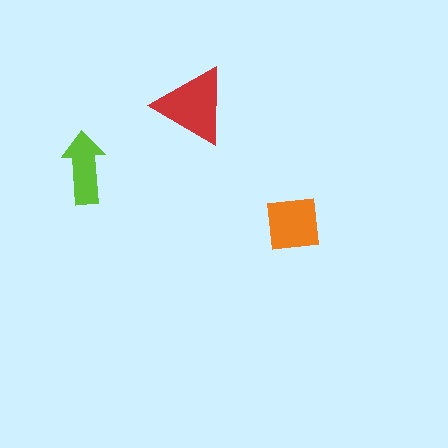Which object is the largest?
The red triangle.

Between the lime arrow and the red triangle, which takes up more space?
The red triangle.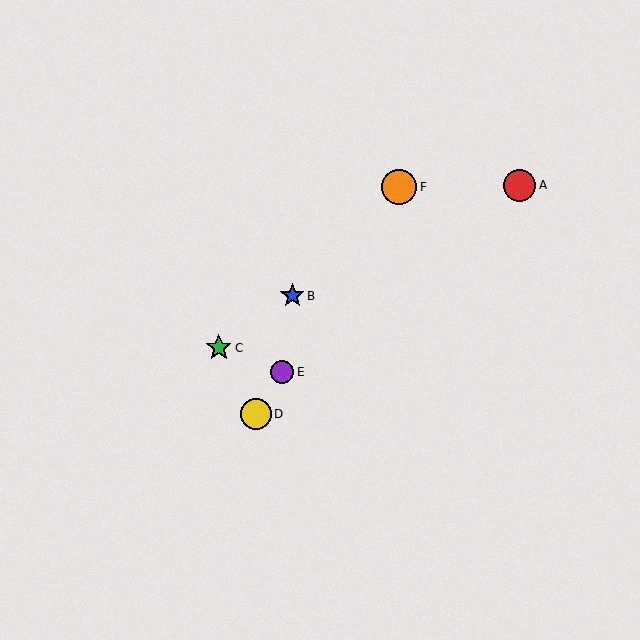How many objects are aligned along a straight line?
3 objects (D, E, F) are aligned along a straight line.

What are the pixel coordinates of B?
Object B is at (292, 296).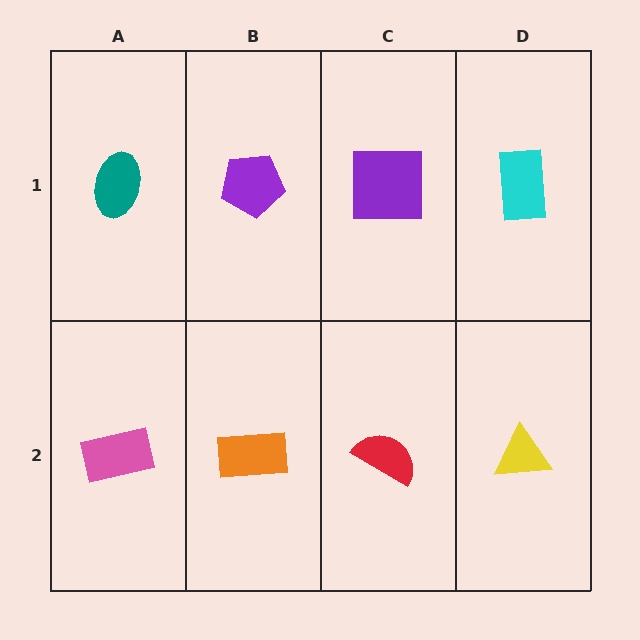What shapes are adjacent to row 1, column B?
An orange rectangle (row 2, column B), a teal ellipse (row 1, column A), a purple square (row 1, column C).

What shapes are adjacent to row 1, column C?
A red semicircle (row 2, column C), a purple pentagon (row 1, column B), a cyan rectangle (row 1, column D).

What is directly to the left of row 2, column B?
A pink rectangle.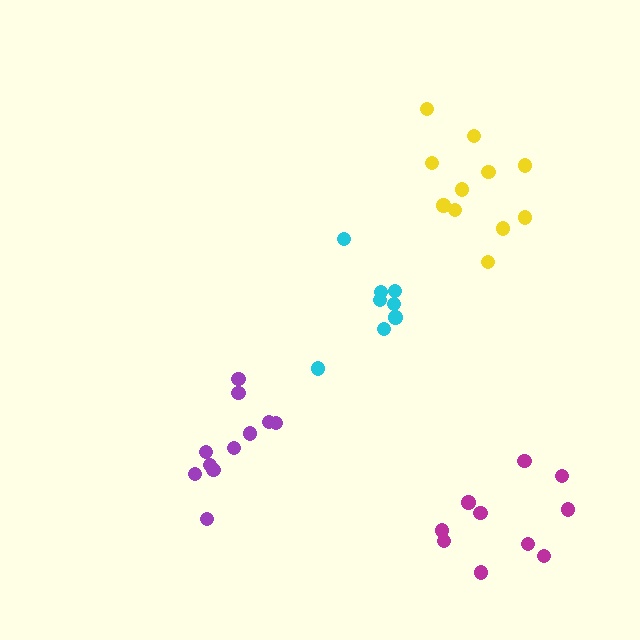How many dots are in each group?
Group 1: 8 dots, Group 2: 11 dots, Group 3: 10 dots, Group 4: 11 dots (40 total).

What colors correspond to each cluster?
The clusters are colored: cyan, purple, magenta, yellow.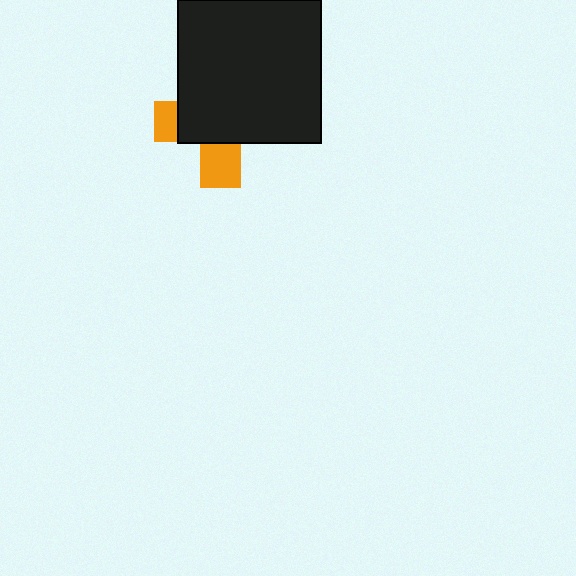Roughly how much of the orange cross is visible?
A small part of it is visible (roughly 30%).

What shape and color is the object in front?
The object in front is a black square.